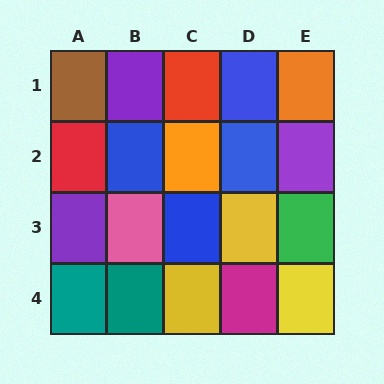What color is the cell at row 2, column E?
Purple.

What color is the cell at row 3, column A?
Purple.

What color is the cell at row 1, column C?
Red.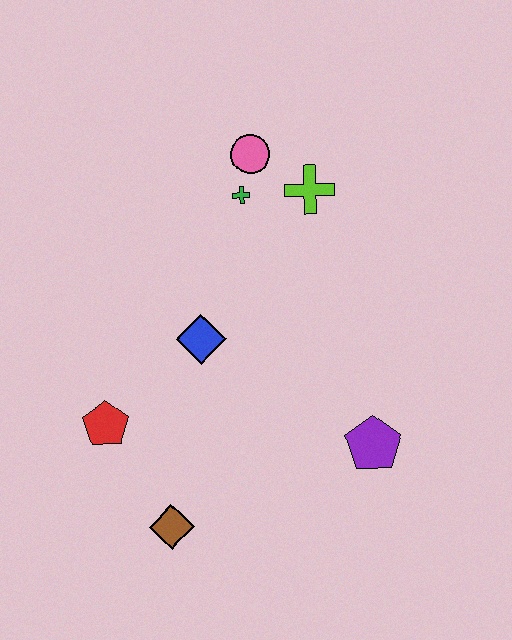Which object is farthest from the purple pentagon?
The pink circle is farthest from the purple pentagon.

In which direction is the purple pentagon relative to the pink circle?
The purple pentagon is below the pink circle.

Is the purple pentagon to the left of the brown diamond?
No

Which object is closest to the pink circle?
The green cross is closest to the pink circle.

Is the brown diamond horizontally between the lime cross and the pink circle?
No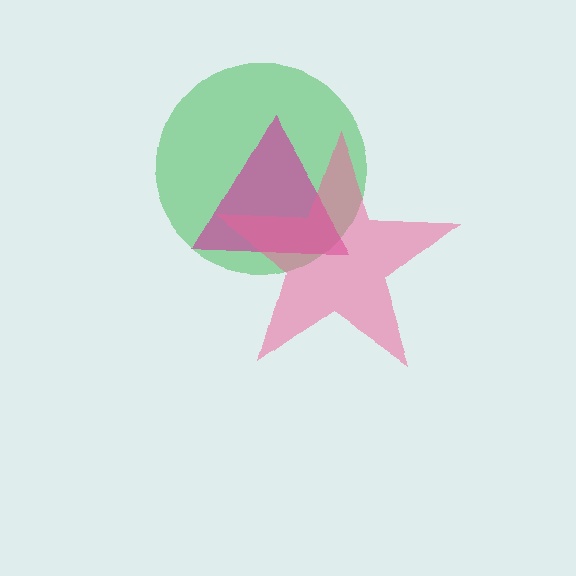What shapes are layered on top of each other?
The layered shapes are: a green circle, a magenta triangle, a pink star.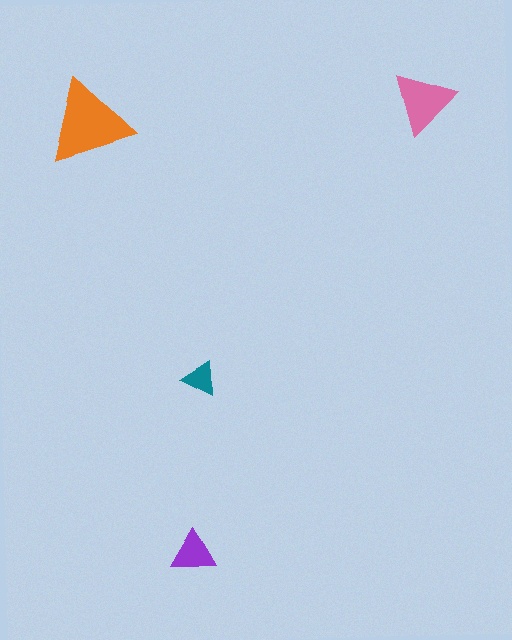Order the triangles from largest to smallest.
the orange one, the pink one, the purple one, the teal one.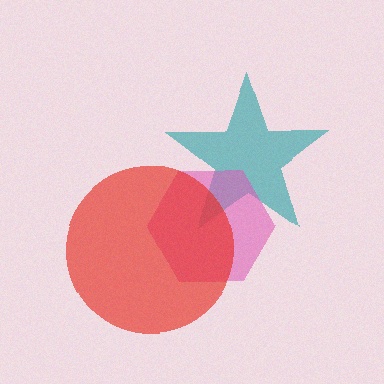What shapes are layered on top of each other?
The layered shapes are: a teal star, a pink hexagon, a red circle.